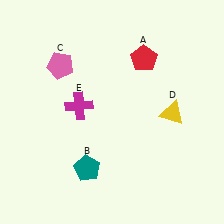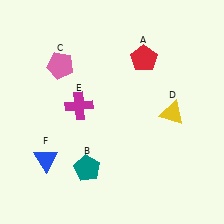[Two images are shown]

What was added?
A blue triangle (F) was added in Image 2.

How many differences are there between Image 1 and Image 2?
There is 1 difference between the two images.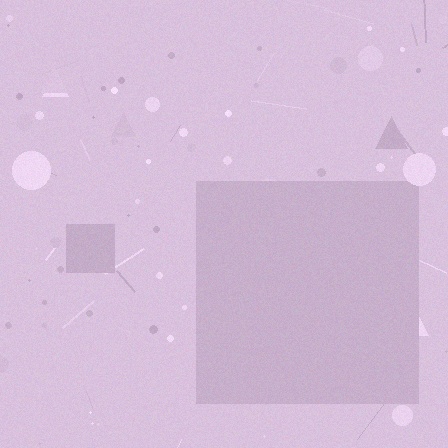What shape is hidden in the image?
A square is hidden in the image.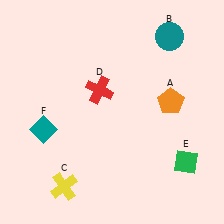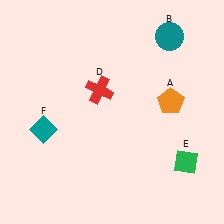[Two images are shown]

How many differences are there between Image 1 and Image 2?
There is 1 difference between the two images.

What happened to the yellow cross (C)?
The yellow cross (C) was removed in Image 2. It was in the bottom-left area of Image 1.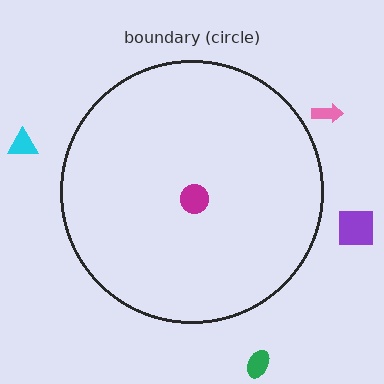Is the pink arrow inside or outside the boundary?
Outside.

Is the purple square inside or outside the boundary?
Outside.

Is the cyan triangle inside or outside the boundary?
Outside.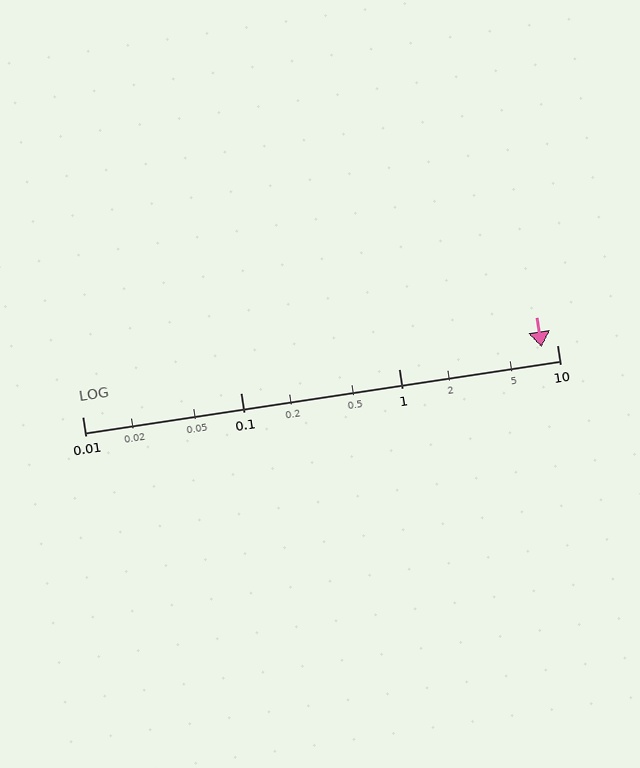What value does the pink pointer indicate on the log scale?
The pointer indicates approximately 8.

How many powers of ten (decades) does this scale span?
The scale spans 3 decades, from 0.01 to 10.